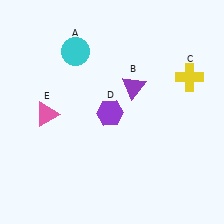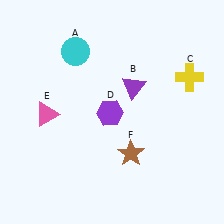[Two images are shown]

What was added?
A brown star (F) was added in Image 2.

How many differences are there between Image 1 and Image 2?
There is 1 difference between the two images.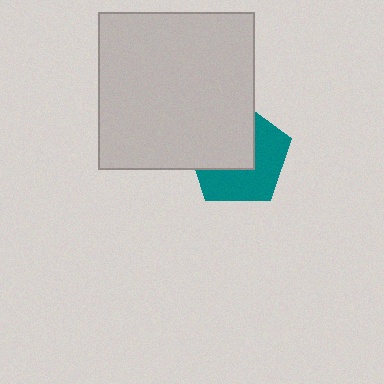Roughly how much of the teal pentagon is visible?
About half of it is visible (roughly 52%).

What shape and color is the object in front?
The object in front is a light gray square.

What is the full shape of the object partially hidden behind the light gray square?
The partially hidden object is a teal pentagon.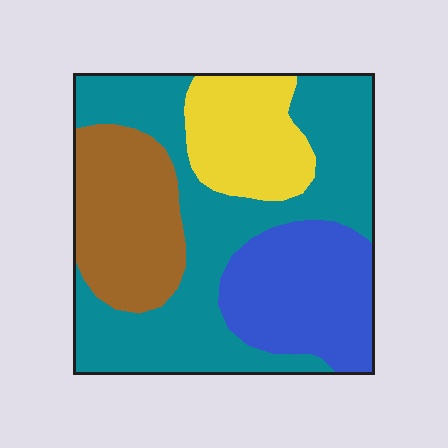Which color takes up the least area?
Yellow, at roughly 15%.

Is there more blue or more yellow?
Blue.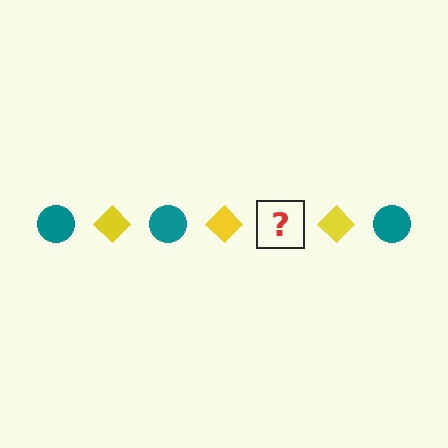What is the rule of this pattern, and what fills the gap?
The rule is that the pattern alternates between teal circle and yellow diamond. The gap should be filled with a teal circle.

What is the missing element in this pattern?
The missing element is a teal circle.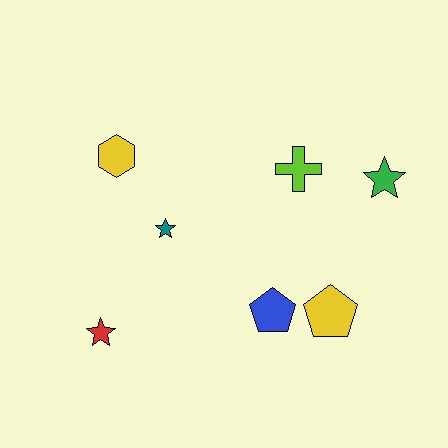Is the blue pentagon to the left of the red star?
No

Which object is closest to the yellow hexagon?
The teal star is closest to the yellow hexagon.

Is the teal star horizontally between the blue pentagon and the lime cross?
No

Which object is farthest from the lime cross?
The red star is farthest from the lime cross.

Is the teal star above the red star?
Yes